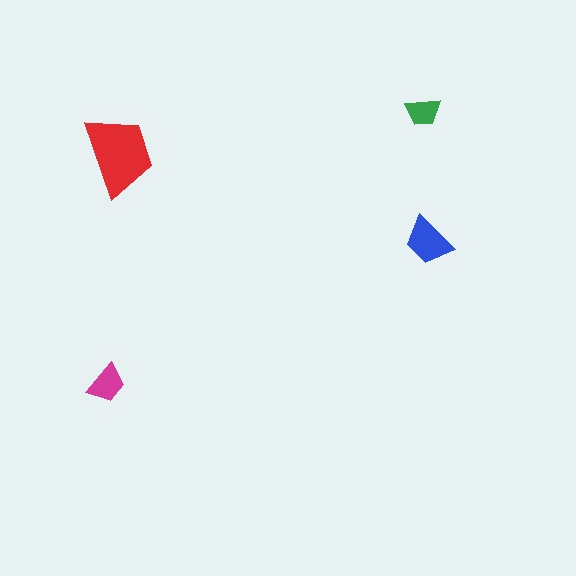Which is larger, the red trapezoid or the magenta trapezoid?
The red one.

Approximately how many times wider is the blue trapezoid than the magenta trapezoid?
About 1.5 times wider.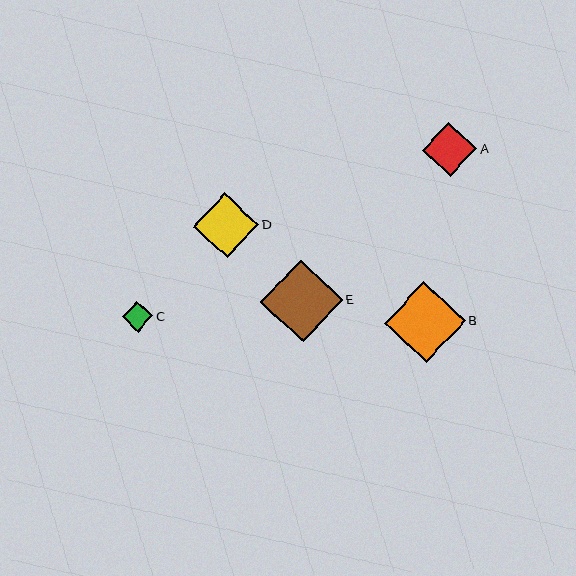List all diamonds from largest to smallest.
From largest to smallest: E, B, D, A, C.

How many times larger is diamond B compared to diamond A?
Diamond B is approximately 1.5 times the size of diamond A.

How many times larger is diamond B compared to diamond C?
Diamond B is approximately 2.6 times the size of diamond C.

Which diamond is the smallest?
Diamond C is the smallest with a size of approximately 31 pixels.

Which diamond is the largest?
Diamond E is the largest with a size of approximately 82 pixels.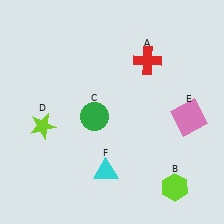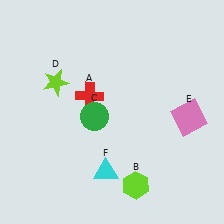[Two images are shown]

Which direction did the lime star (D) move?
The lime star (D) moved up.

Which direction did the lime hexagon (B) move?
The lime hexagon (B) moved left.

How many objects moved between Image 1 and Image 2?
3 objects moved between the two images.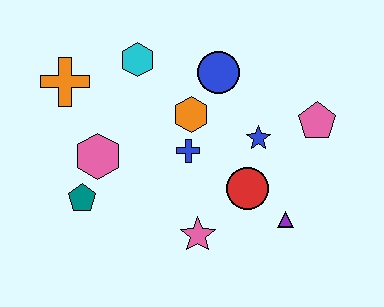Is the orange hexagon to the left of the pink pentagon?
Yes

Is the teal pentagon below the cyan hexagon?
Yes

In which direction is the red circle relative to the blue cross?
The red circle is to the right of the blue cross.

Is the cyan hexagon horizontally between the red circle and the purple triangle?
No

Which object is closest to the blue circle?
The orange hexagon is closest to the blue circle.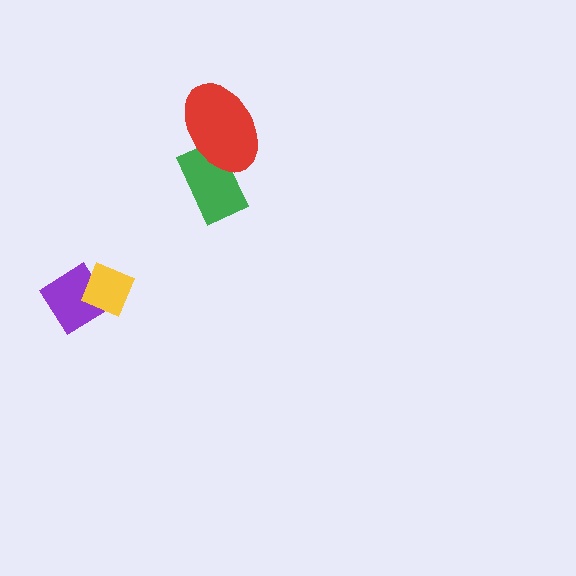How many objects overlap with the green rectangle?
1 object overlaps with the green rectangle.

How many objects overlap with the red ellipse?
1 object overlaps with the red ellipse.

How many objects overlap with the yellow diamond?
1 object overlaps with the yellow diamond.